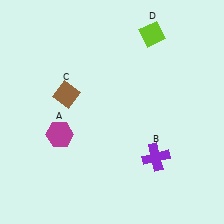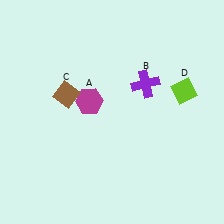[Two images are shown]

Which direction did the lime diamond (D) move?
The lime diamond (D) moved down.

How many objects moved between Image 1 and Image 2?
3 objects moved between the two images.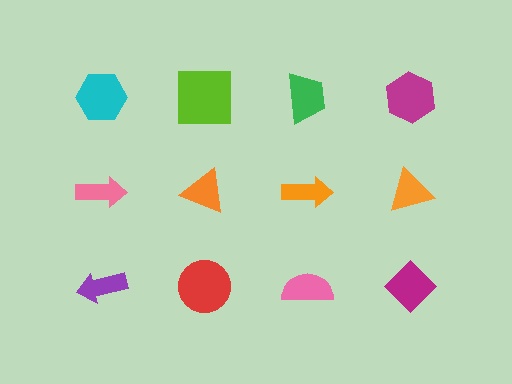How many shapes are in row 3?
4 shapes.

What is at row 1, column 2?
A lime square.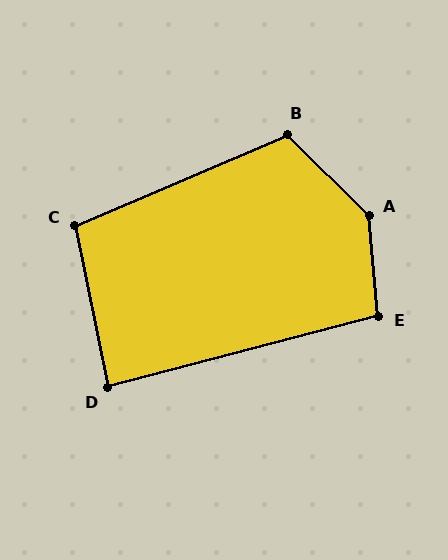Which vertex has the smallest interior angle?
D, at approximately 87 degrees.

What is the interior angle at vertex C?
Approximately 102 degrees (obtuse).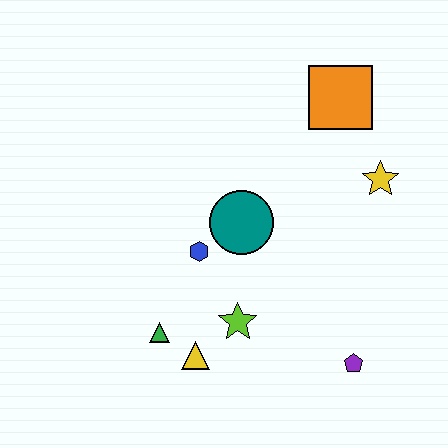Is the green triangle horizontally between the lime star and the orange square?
No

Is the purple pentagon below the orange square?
Yes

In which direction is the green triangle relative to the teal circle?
The green triangle is below the teal circle.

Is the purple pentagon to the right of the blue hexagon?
Yes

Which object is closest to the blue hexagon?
The teal circle is closest to the blue hexagon.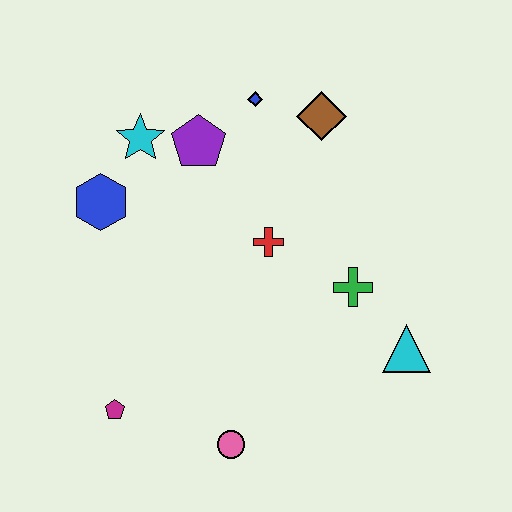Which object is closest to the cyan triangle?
The green cross is closest to the cyan triangle.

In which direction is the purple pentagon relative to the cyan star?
The purple pentagon is to the right of the cyan star.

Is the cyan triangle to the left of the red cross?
No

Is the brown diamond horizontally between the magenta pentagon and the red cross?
No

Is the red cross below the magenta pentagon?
No